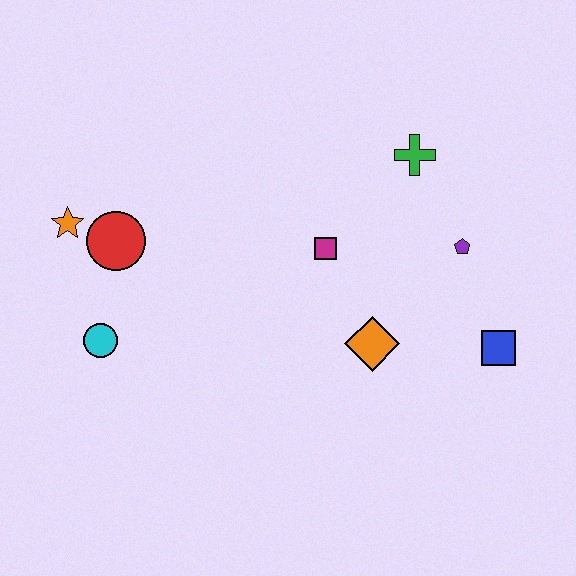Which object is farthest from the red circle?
The blue square is farthest from the red circle.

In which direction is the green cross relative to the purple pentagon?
The green cross is above the purple pentagon.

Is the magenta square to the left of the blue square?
Yes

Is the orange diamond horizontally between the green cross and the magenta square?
Yes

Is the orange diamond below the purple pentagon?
Yes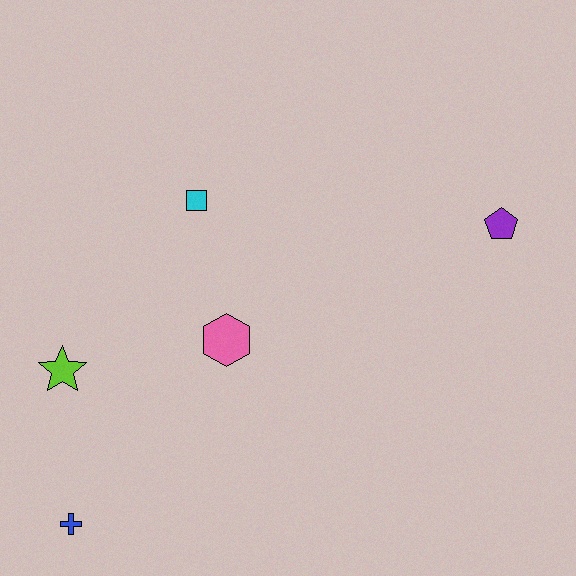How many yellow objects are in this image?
There are no yellow objects.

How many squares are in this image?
There is 1 square.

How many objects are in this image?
There are 5 objects.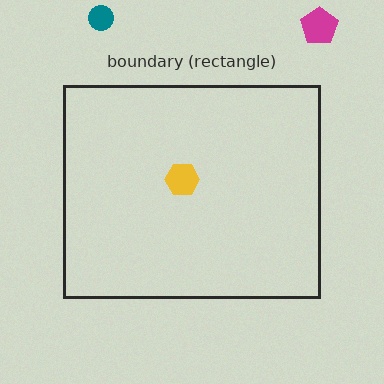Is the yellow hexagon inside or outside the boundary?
Inside.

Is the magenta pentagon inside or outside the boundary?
Outside.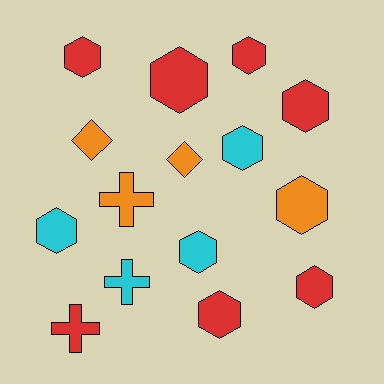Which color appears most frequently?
Red, with 7 objects.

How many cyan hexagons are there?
There are 3 cyan hexagons.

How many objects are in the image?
There are 15 objects.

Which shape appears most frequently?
Hexagon, with 10 objects.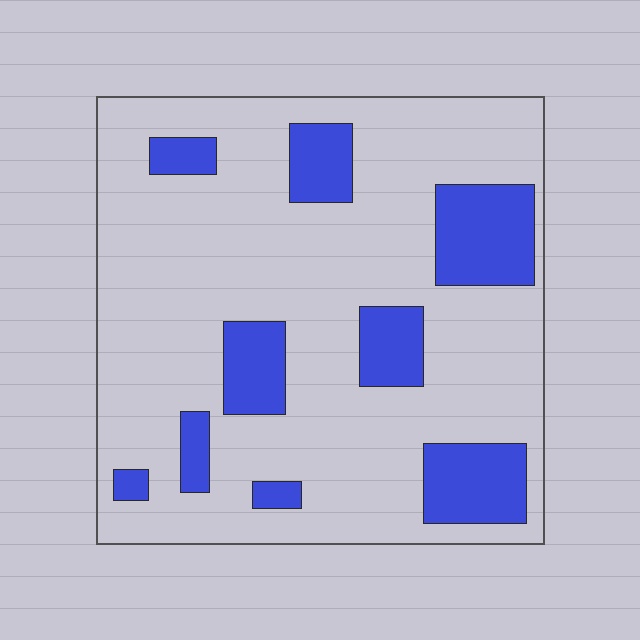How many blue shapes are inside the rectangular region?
9.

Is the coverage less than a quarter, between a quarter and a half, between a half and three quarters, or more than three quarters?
Less than a quarter.